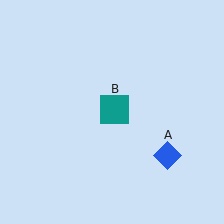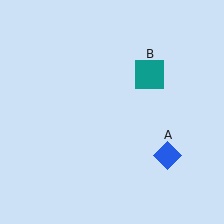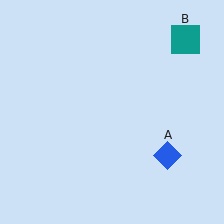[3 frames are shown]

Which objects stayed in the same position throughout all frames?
Blue diamond (object A) remained stationary.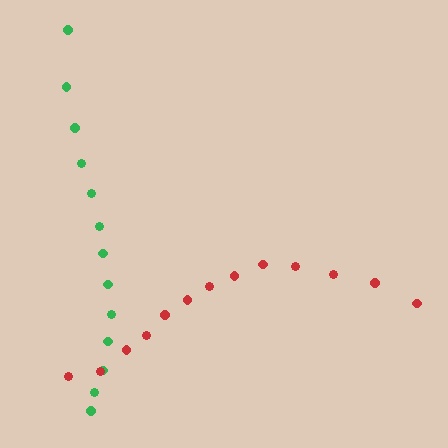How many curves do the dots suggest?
There are 2 distinct paths.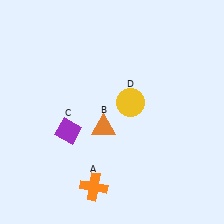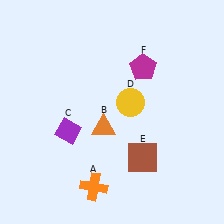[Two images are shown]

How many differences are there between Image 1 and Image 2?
There are 2 differences between the two images.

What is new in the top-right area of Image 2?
A magenta pentagon (F) was added in the top-right area of Image 2.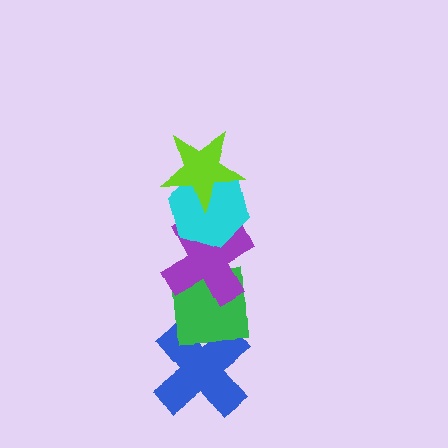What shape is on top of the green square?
The purple cross is on top of the green square.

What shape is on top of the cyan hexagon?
The lime star is on top of the cyan hexagon.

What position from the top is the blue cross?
The blue cross is 5th from the top.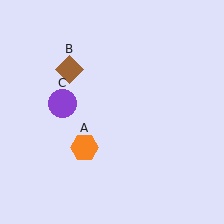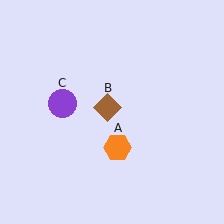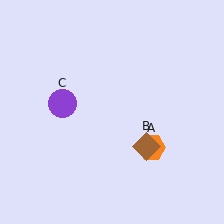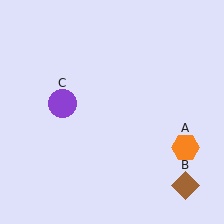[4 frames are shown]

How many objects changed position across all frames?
2 objects changed position: orange hexagon (object A), brown diamond (object B).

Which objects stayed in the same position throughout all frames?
Purple circle (object C) remained stationary.